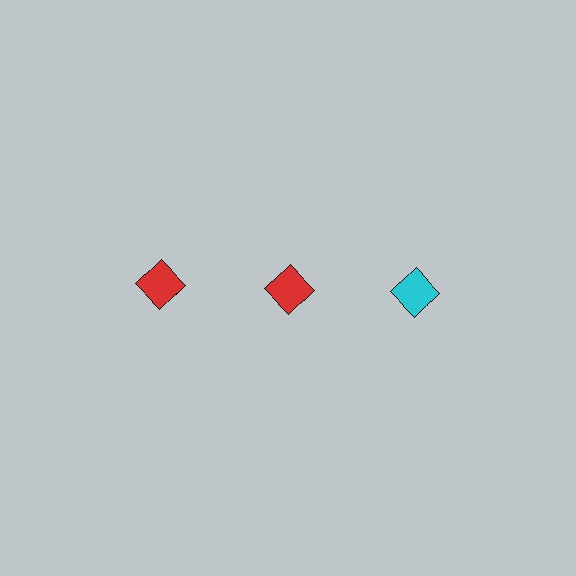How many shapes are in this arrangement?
There are 3 shapes arranged in a grid pattern.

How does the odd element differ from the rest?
It has a different color: cyan instead of red.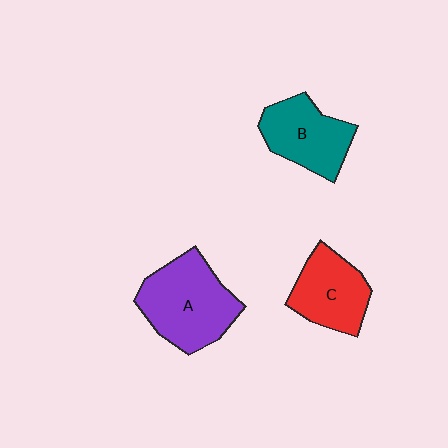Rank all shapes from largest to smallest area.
From largest to smallest: A (purple), B (teal), C (red).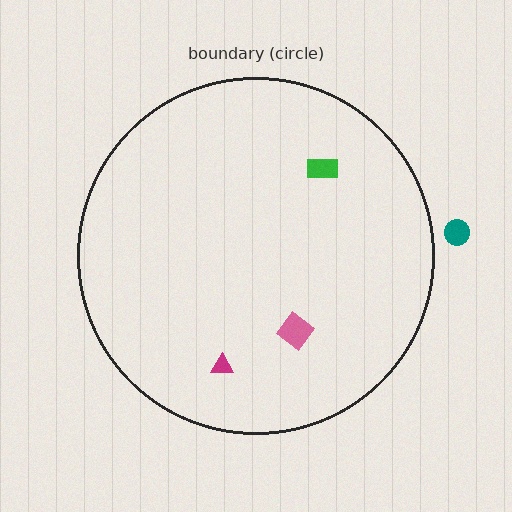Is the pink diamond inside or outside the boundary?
Inside.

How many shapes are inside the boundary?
3 inside, 1 outside.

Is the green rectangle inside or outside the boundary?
Inside.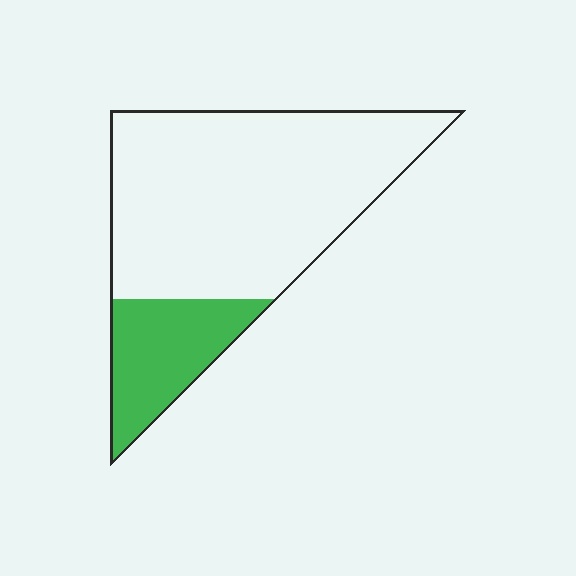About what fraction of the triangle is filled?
About one fifth (1/5).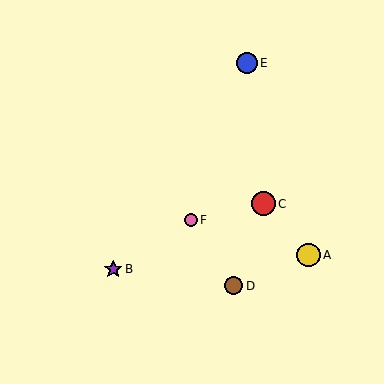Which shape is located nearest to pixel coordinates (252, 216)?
The red circle (labeled C) at (264, 204) is nearest to that location.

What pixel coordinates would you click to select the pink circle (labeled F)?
Click at (191, 220) to select the pink circle F.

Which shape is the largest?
The yellow circle (labeled A) is the largest.